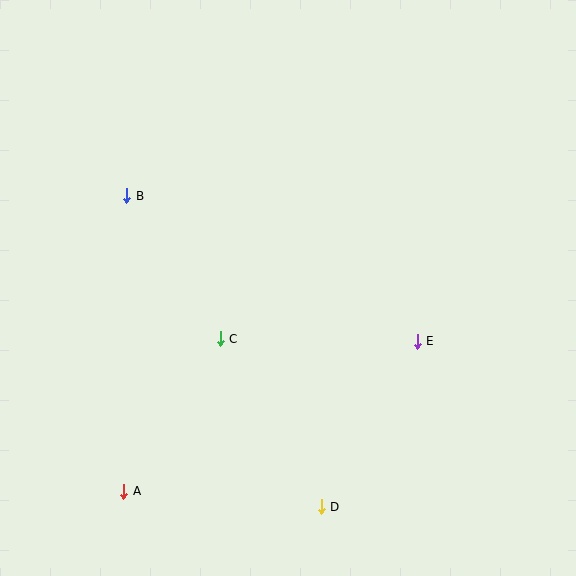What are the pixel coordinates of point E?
Point E is at (417, 341).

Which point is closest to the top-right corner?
Point E is closest to the top-right corner.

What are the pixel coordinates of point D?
Point D is at (321, 507).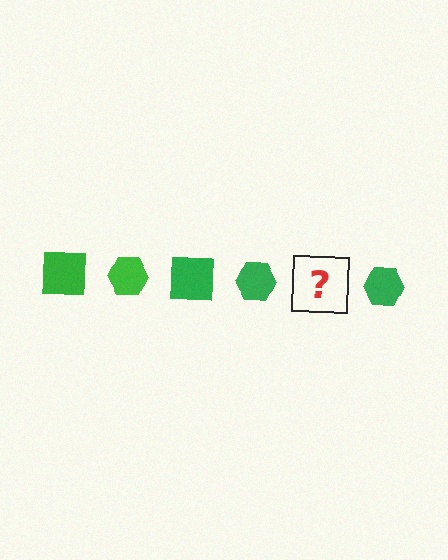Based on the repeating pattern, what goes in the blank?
The blank should be a green square.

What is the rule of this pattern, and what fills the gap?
The rule is that the pattern cycles through square, hexagon shapes in green. The gap should be filled with a green square.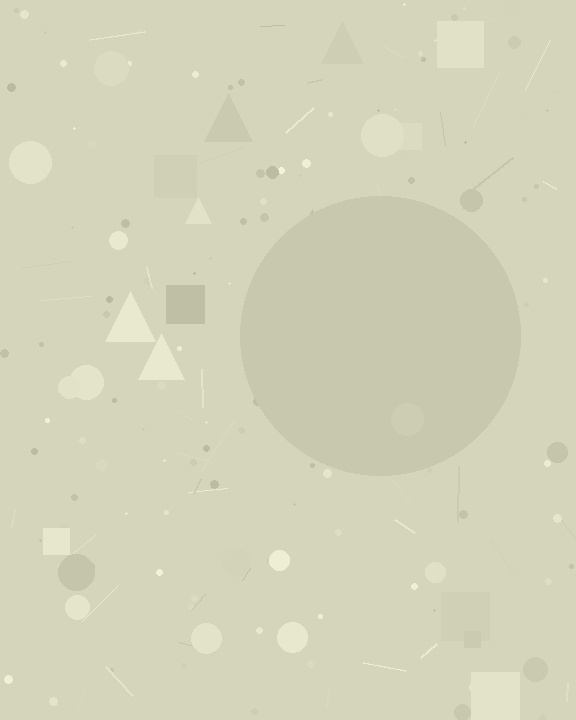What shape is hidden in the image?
A circle is hidden in the image.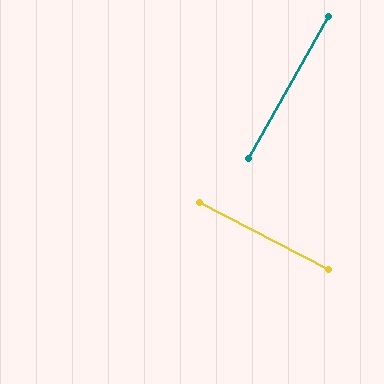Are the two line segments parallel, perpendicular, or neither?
Perpendicular — they meet at approximately 88°.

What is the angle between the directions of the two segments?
Approximately 88 degrees.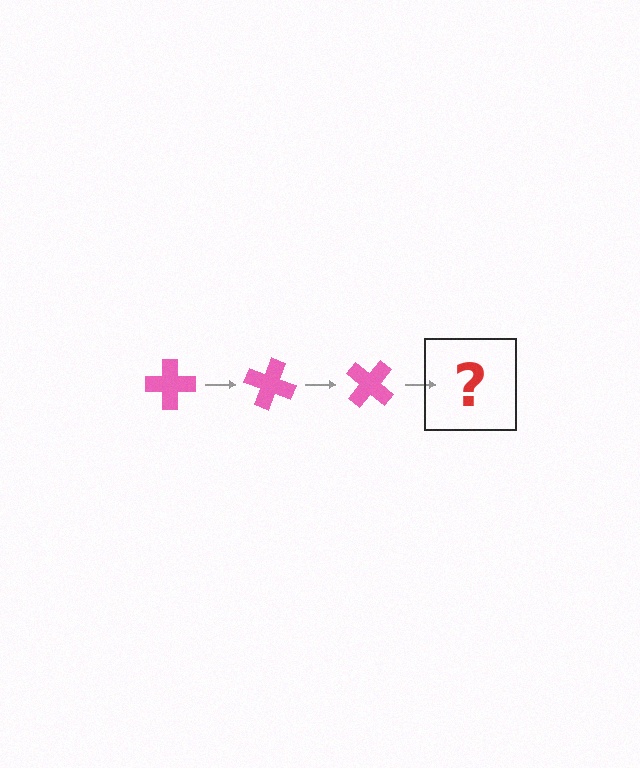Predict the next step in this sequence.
The next step is a pink cross rotated 60 degrees.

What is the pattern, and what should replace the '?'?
The pattern is that the cross rotates 20 degrees each step. The '?' should be a pink cross rotated 60 degrees.